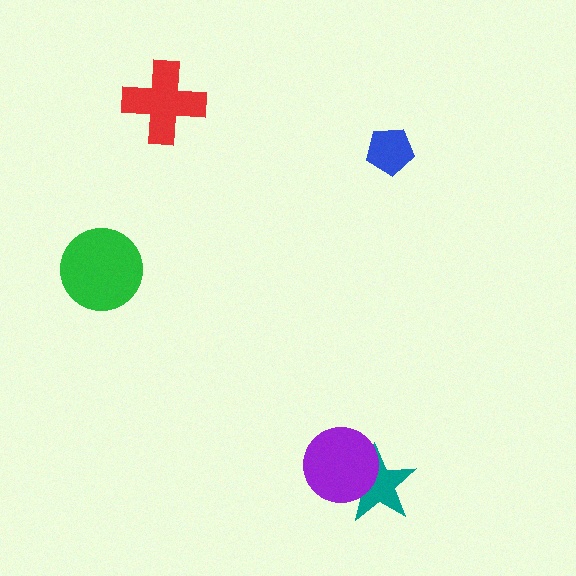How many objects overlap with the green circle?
0 objects overlap with the green circle.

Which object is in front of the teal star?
The purple circle is in front of the teal star.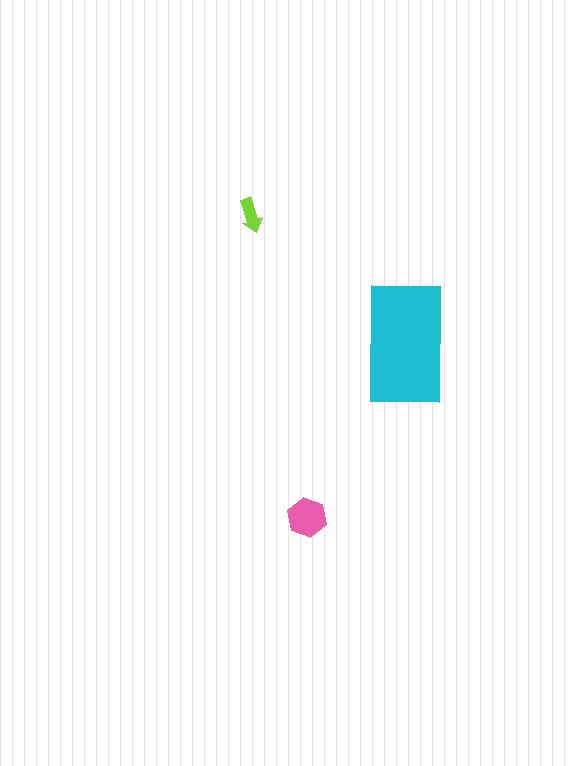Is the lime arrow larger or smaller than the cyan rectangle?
Smaller.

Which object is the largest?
The cyan rectangle.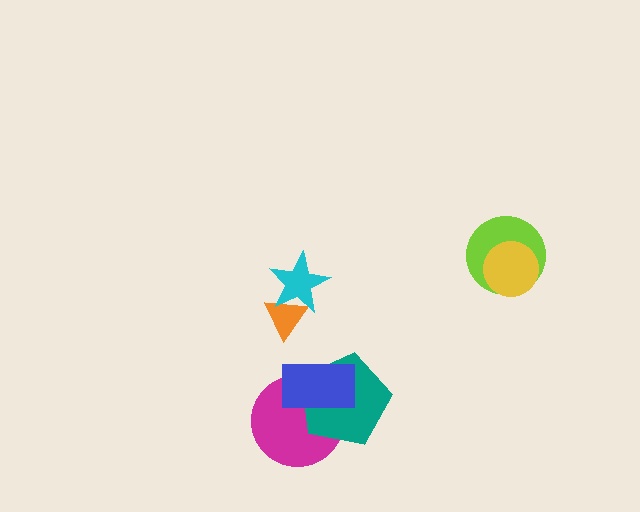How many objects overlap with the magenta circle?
2 objects overlap with the magenta circle.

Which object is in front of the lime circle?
The yellow circle is in front of the lime circle.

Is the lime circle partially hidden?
Yes, it is partially covered by another shape.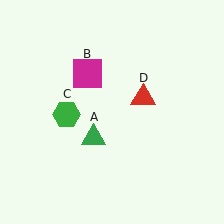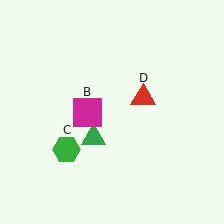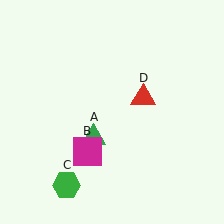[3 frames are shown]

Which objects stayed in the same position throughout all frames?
Green triangle (object A) and red triangle (object D) remained stationary.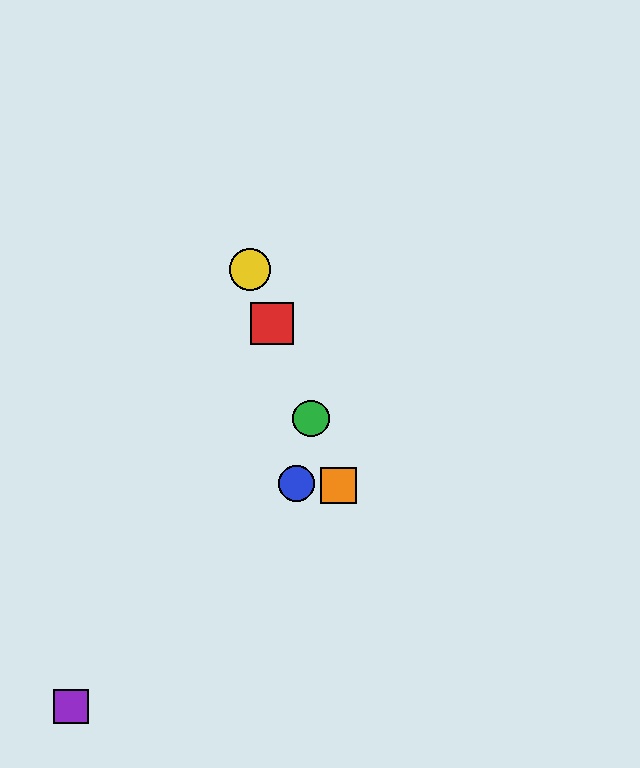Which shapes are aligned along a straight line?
The red square, the green circle, the yellow circle, the orange square are aligned along a straight line.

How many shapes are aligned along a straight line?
4 shapes (the red square, the green circle, the yellow circle, the orange square) are aligned along a straight line.